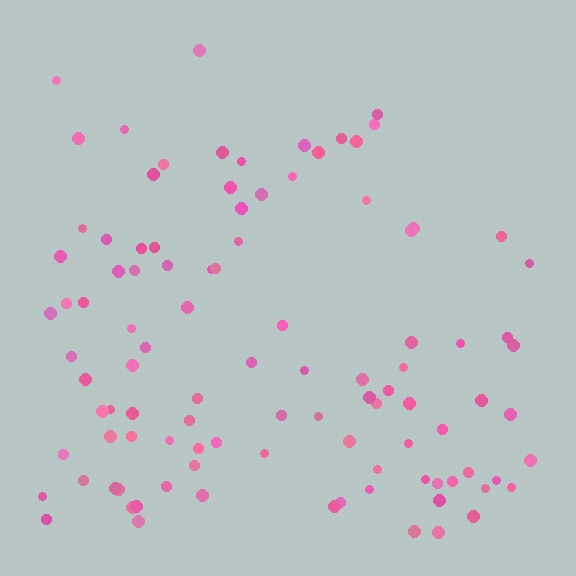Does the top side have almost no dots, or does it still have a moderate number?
Still a moderate number, just noticeably fewer than the bottom.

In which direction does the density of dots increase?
From top to bottom, with the bottom side densest.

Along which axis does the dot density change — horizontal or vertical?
Vertical.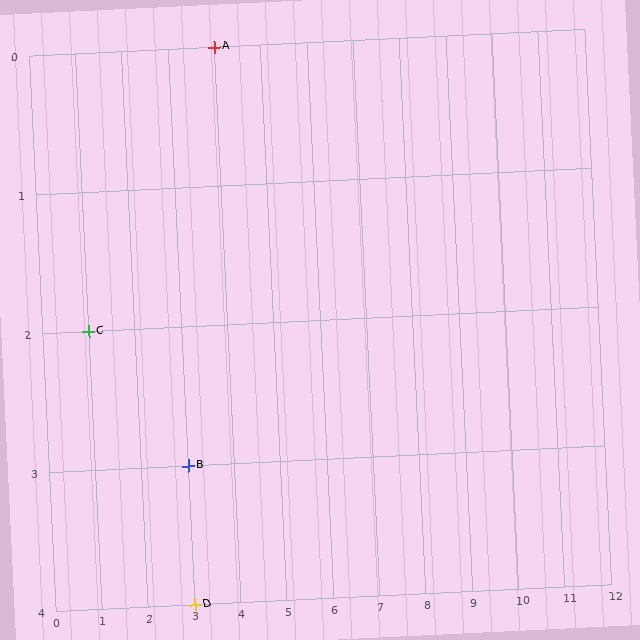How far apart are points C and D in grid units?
Points C and D are 2 columns and 2 rows apart (about 2.8 grid units diagonally).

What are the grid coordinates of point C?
Point C is at grid coordinates (1, 2).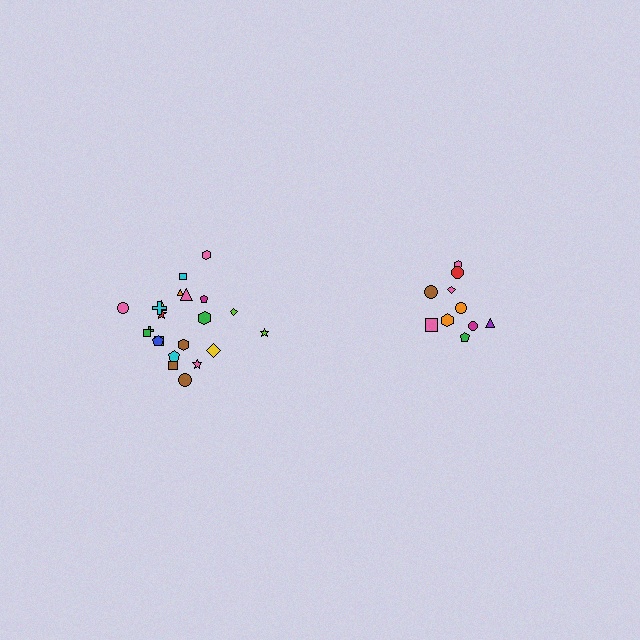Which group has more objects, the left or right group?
The left group.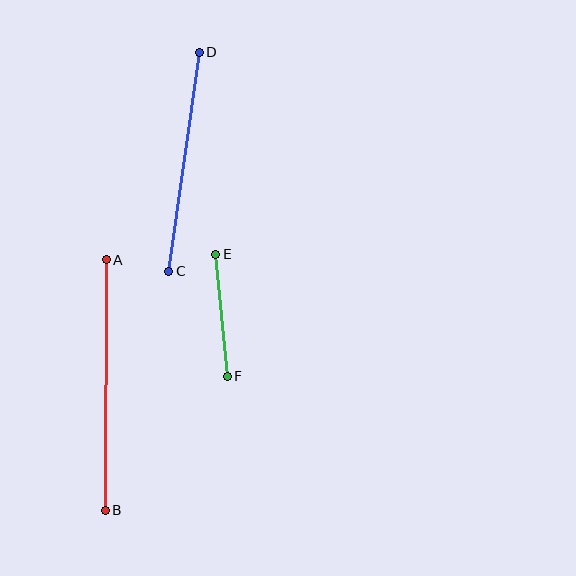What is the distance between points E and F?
The distance is approximately 122 pixels.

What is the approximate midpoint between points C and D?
The midpoint is at approximately (184, 162) pixels.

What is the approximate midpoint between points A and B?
The midpoint is at approximately (106, 385) pixels.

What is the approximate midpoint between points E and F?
The midpoint is at approximately (221, 315) pixels.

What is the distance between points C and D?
The distance is approximately 221 pixels.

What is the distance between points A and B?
The distance is approximately 250 pixels.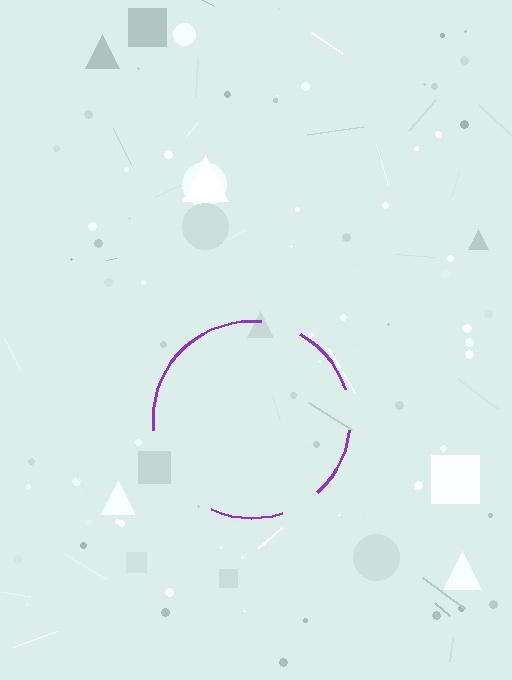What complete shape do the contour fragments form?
The contour fragments form a circle.